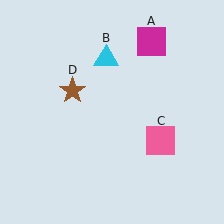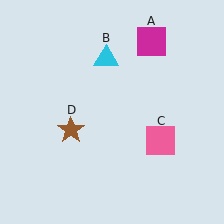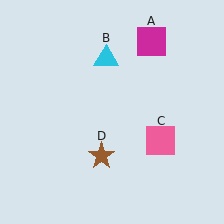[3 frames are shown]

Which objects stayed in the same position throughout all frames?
Magenta square (object A) and cyan triangle (object B) and pink square (object C) remained stationary.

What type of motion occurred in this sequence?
The brown star (object D) rotated counterclockwise around the center of the scene.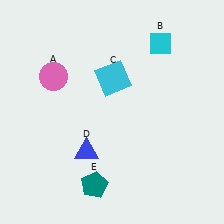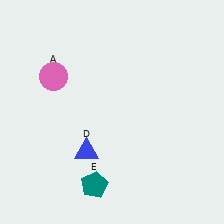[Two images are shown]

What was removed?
The cyan square (C), the cyan diamond (B) were removed in Image 2.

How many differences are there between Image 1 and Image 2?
There are 2 differences between the two images.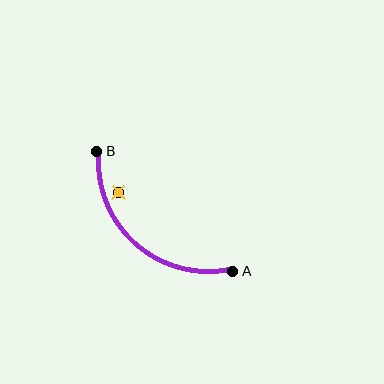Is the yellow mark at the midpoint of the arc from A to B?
No — the yellow mark does not lie on the arc at all. It sits slightly inside the curve.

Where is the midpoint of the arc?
The arc midpoint is the point on the curve farthest from the straight line joining A and B. It sits below and to the left of that line.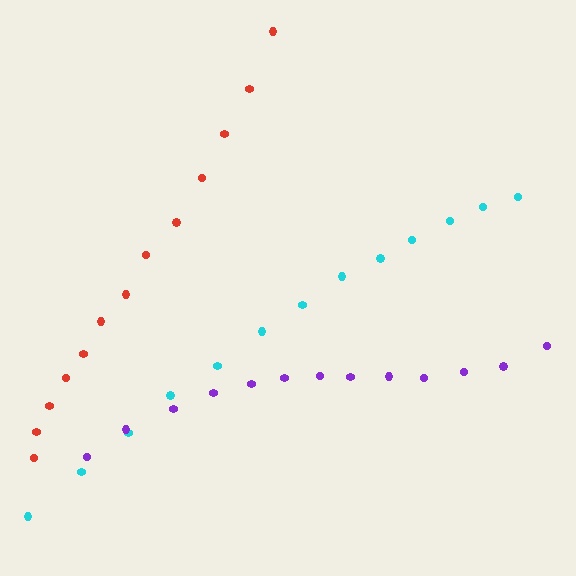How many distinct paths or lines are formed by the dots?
There are 3 distinct paths.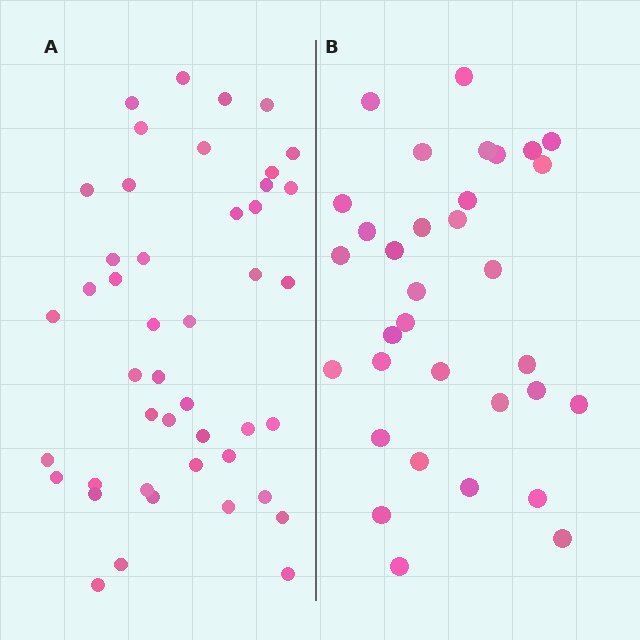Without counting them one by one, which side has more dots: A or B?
Region A (the left region) has more dots.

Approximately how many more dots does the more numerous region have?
Region A has roughly 12 or so more dots than region B.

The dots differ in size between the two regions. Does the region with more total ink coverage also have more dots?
No. Region B has more total ink coverage because its dots are larger, but region A actually contains more individual dots. Total area can be misleading — the number of items is what matters here.